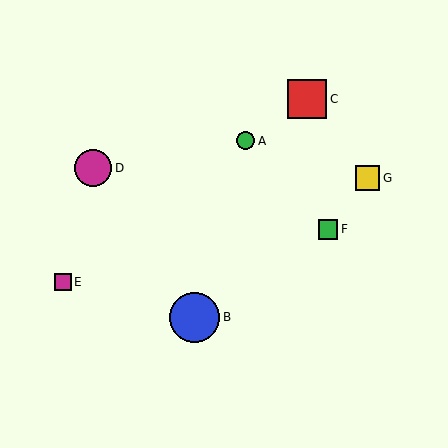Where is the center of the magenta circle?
The center of the magenta circle is at (93, 168).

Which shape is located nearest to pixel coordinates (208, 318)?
The blue circle (labeled B) at (194, 317) is nearest to that location.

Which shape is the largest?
The blue circle (labeled B) is the largest.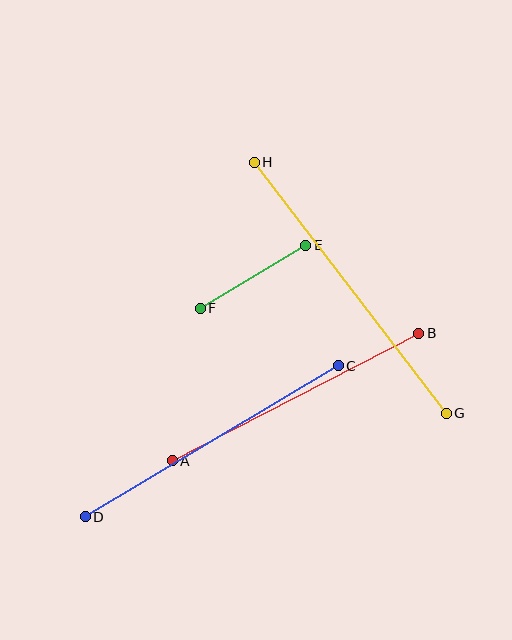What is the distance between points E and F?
The distance is approximately 122 pixels.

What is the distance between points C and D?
The distance is approximately 295 pixels.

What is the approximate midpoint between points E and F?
The midpoint is at approximately (253, 277) pixels.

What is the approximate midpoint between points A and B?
The midpoint is at approximately (295, 397) pixels.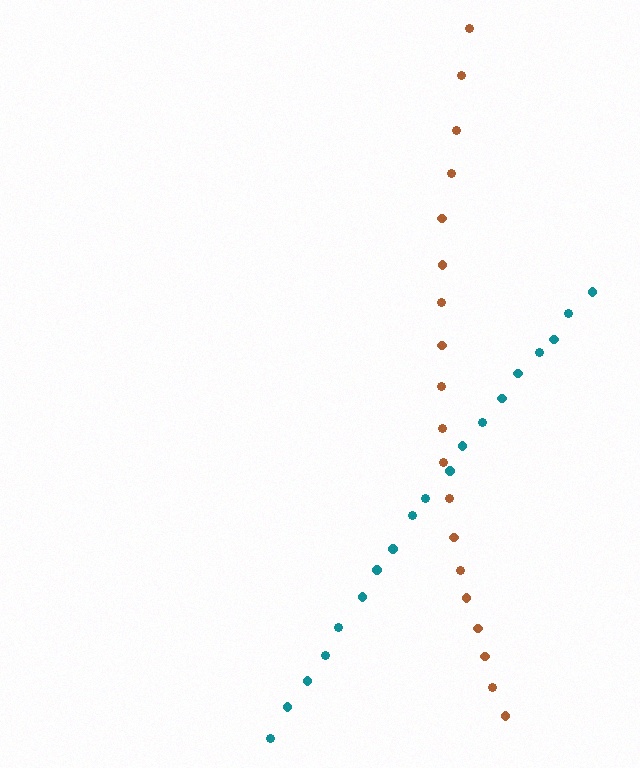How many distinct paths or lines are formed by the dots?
There are 2 distinct paths.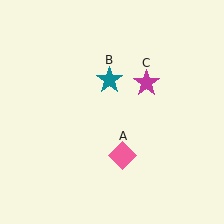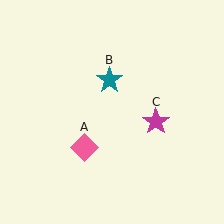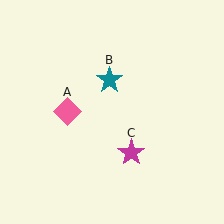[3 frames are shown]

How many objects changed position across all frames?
2 objects changed position: pink diamond (object A), magenta star (object C).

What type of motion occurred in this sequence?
The pink diamond (object A), magenta star (object C) rotated clockwise around the center of the scene.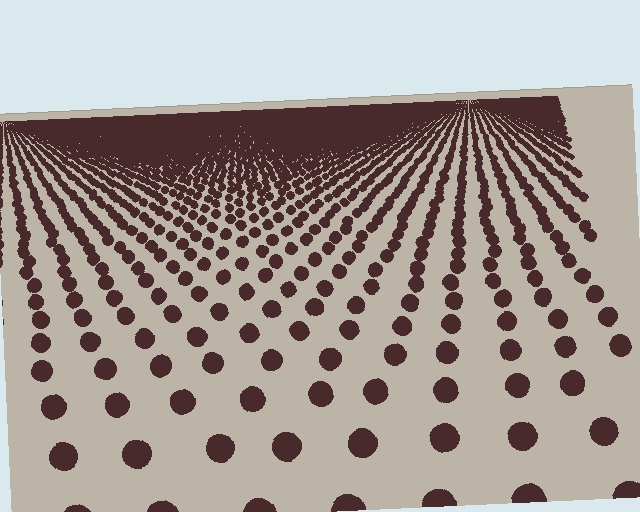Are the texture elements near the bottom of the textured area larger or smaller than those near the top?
Larger. Near the bottom, elements are closer to the viewer and appear at a bigger on-screen size.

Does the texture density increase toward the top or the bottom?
Density increases toward the top.